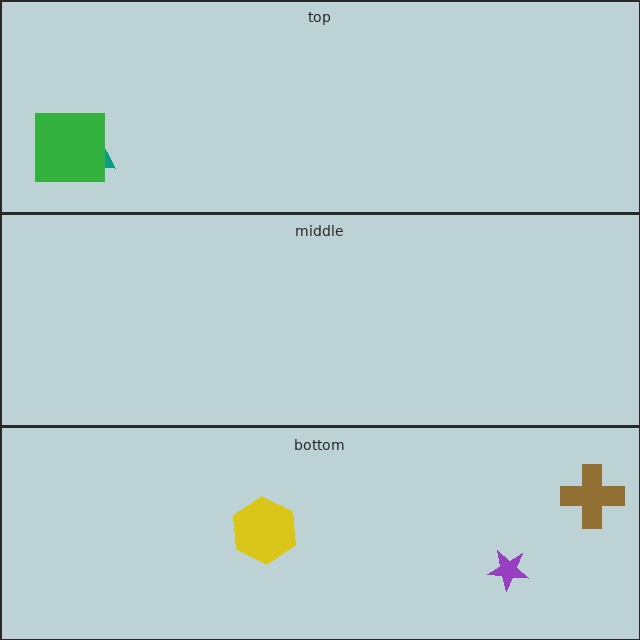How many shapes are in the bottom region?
3.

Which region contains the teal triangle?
The top region.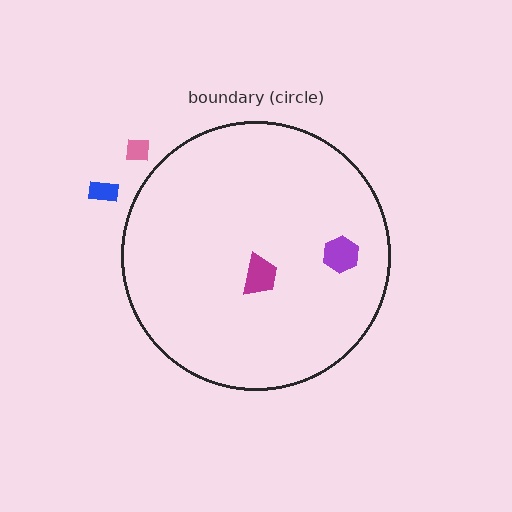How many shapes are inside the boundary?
2 inside, 2 outside.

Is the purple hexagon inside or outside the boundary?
Inside.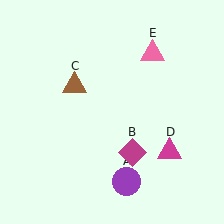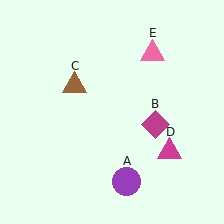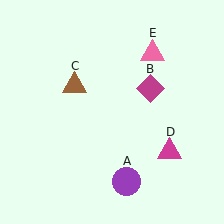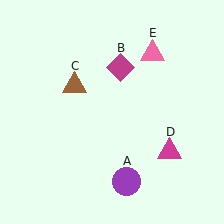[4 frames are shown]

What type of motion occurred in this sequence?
The magenta diamond (object B) rotated counterclockwise around the center of the scene.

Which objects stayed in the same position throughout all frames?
Purple circle (object A) and brown triangle (object C) and magenta triangle (object D) and pink triangle (object E) remained stationary.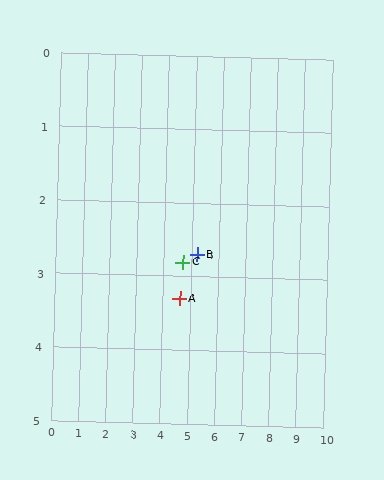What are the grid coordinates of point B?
Point B is at approximately (5.2, 2.7).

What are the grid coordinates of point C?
Point C is at approximately (4.7, 2.8).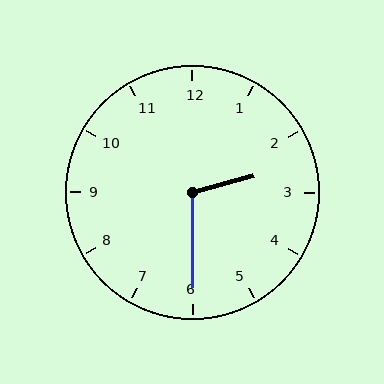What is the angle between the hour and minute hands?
Approximately 105 degrees.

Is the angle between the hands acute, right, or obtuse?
It is obtuse.